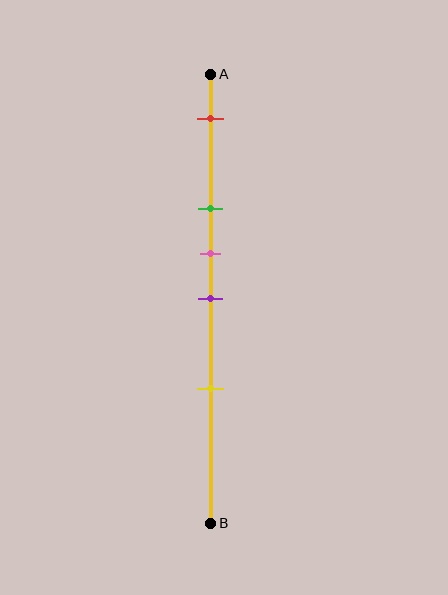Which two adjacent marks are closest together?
The pink and purple marks are the closest adjacent pair.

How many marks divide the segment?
There are 5 marks dividing the segment.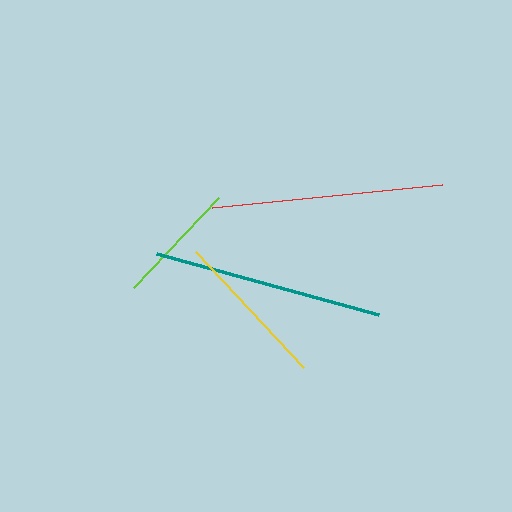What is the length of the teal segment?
The teal segment is approximately 230 pixels long.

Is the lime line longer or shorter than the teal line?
The teal line is longer than the lime line.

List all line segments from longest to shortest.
From longest to shortest: red, teal, yellow, lime.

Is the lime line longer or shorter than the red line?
The red line is longer than the lime line.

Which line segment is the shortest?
The lime line is the shortest at approximately 125 pixels.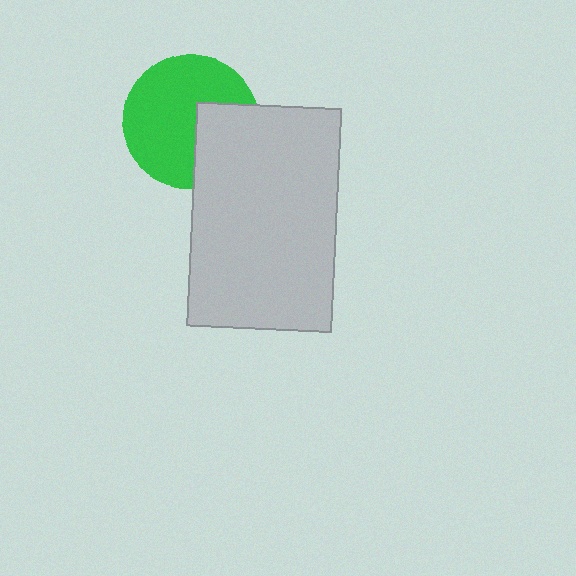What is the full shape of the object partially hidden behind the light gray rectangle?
The partially hidden object is a green circle.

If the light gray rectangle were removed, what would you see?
You would see the complete green circle.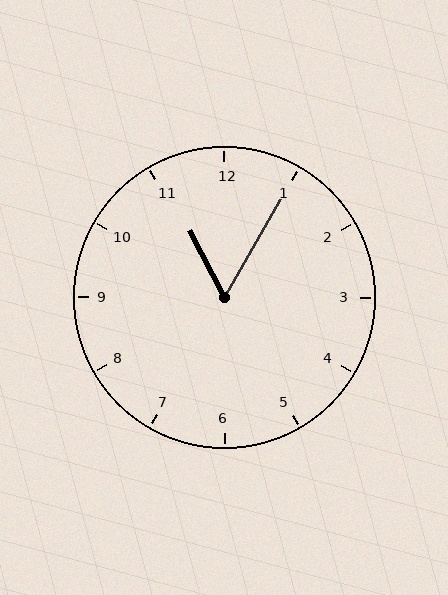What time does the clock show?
11:05.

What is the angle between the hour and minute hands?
Approximately 58 degrees.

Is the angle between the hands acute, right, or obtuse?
It is acute.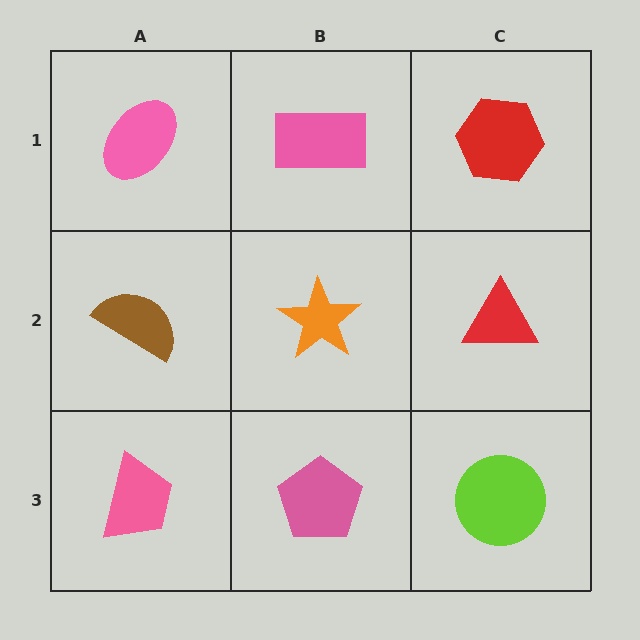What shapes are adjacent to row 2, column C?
A red hexagon (row 1, column C), a lime circle (row 3, column C), an orange star (row 2, column B).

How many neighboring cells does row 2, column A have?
3.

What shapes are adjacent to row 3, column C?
A red triangle (row 2, column C), a pink pentagon (row 3, column B).